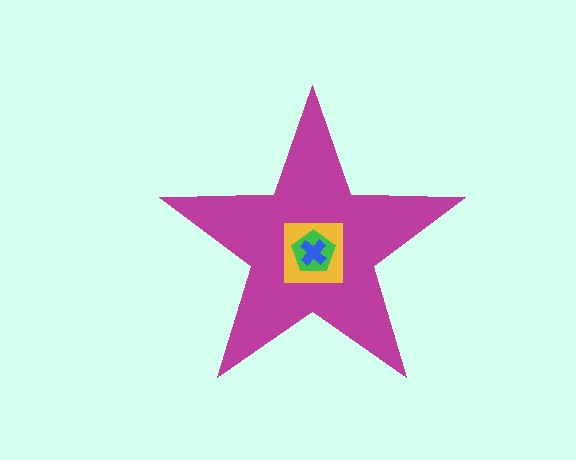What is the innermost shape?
The blue cross.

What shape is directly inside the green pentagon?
The blue cross.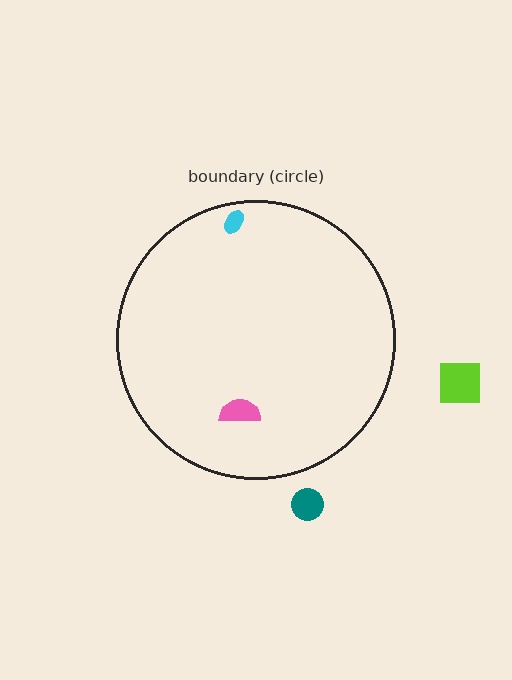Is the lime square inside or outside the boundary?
Outside.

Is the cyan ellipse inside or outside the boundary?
Inside.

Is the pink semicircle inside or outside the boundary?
Inside.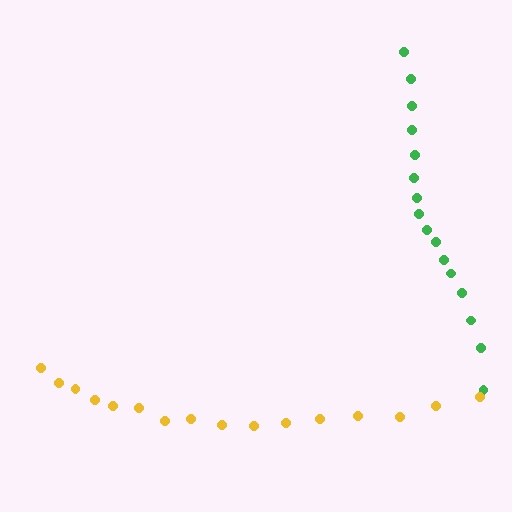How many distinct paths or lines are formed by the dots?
There are 2 distinct paths.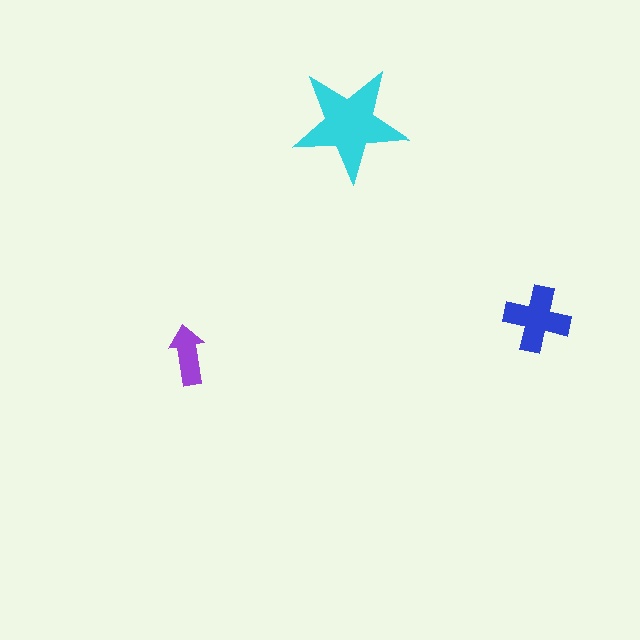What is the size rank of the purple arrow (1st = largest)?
3rd.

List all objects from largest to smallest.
The cyan star, the blue cross, the purple arrow.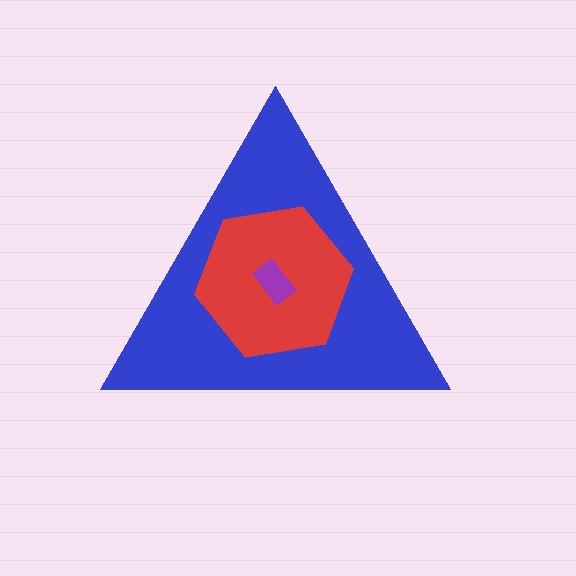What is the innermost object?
The purple rectangle.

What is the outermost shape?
The blue triangle.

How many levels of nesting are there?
3.